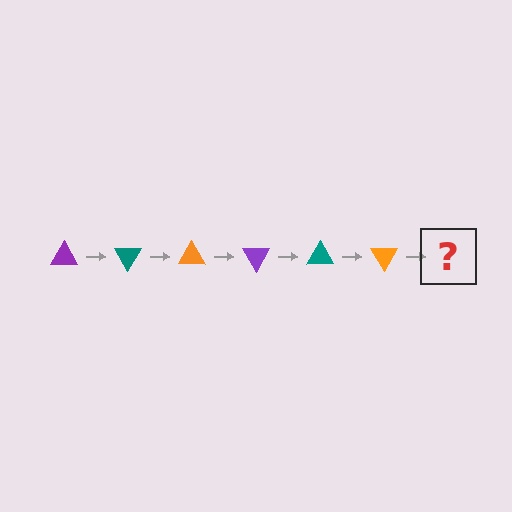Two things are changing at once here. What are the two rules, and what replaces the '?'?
The two rules are that it rotates 60 degrees each step and the color cycles through purple, teal, and orange. The '?' should be a purple triangle, rotated 360 degrees from the start.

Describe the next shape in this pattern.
It should be a purple triangle, rotated 360 degrees from the start.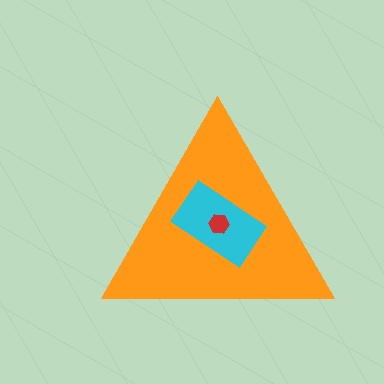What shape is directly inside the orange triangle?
The cyan rectangle.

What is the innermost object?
The red hexagon.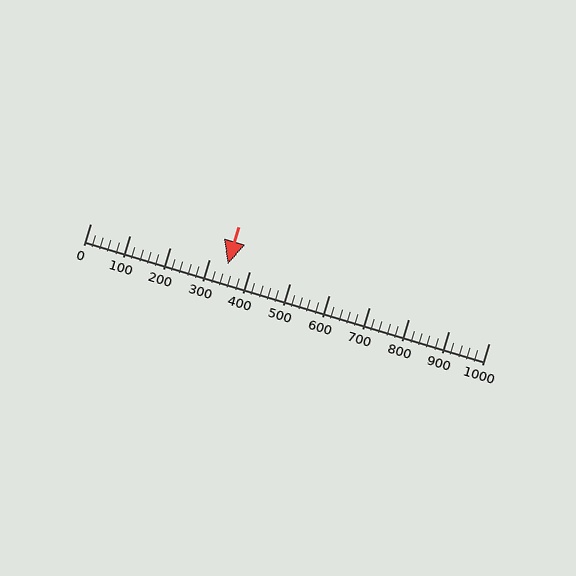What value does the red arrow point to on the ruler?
The red arrow points to approximately 345.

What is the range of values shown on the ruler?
The ruler shows values from 0 to 1000.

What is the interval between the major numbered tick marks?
The major tick marks are spaced 100 units apart.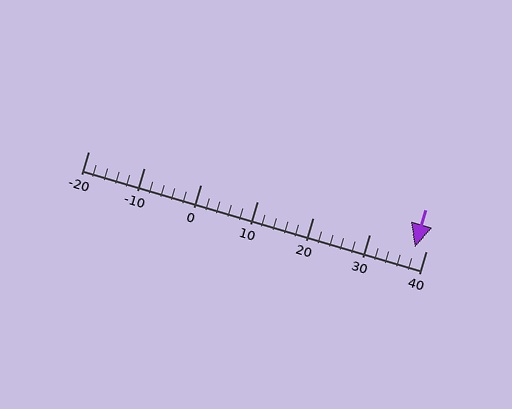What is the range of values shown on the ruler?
The ruler shows values from -20 to 40.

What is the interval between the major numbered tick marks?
The major tick marks are spaced 10 units apart.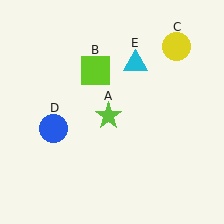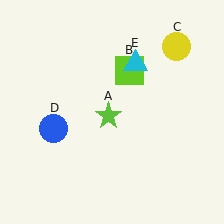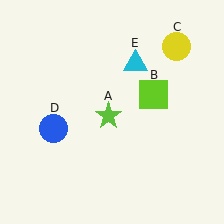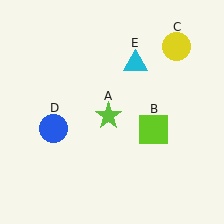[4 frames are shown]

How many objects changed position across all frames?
1 object changed position: lime square (object B).